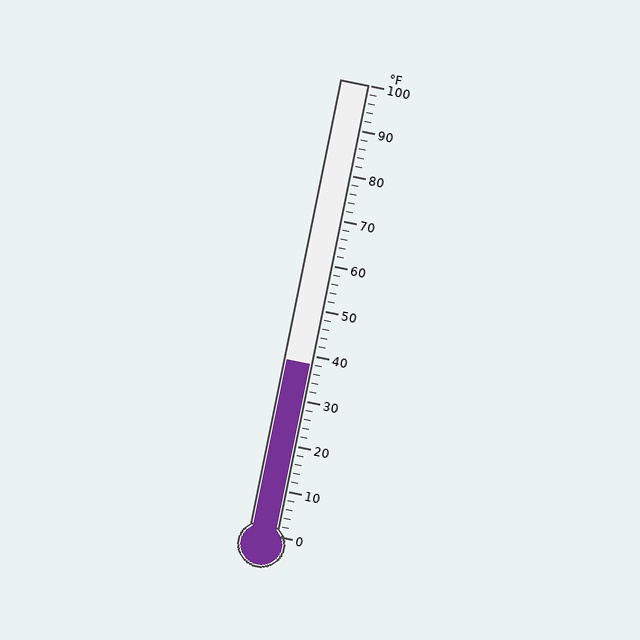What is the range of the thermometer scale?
The thermometer scale ranges from 0°F to 100°F.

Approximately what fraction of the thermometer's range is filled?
The thermometer is filled to approximately 40% of its range.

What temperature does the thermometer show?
The thermometer shows approximately 38°F.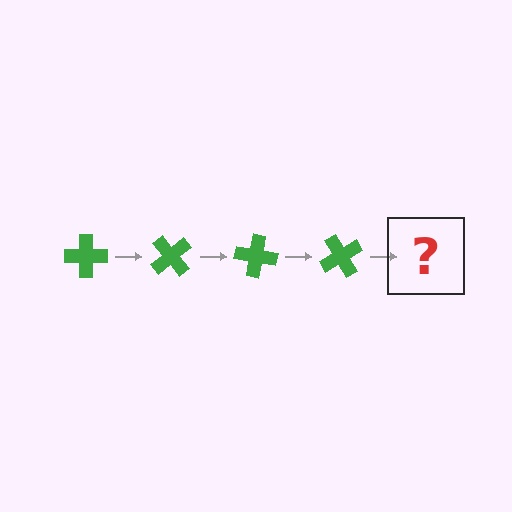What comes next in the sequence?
The next element should be a green cross rotated 200 degrees.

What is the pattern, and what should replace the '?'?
The pattern is that the cross rotates 50 degrees each step. The '?' should be a green cross rotated 200 degrees.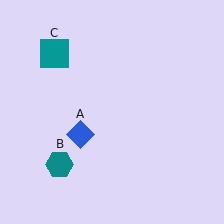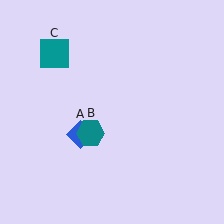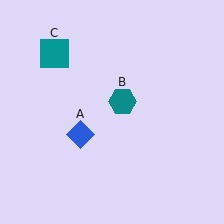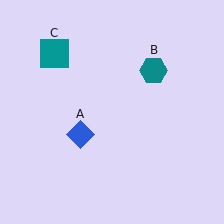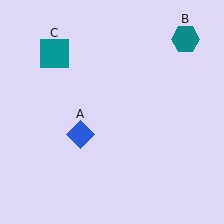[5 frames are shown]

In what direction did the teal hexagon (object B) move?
The teal hexagon (object B) moved up and to the right.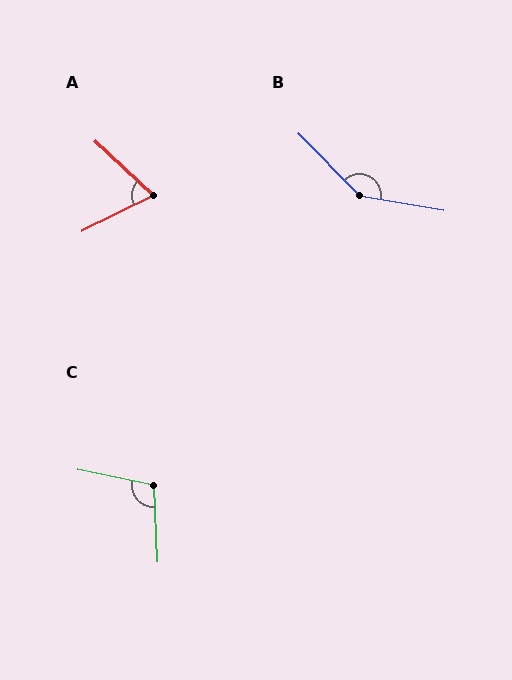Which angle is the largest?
B, at approximately 144 degrees.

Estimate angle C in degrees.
Approximately 105 degrees.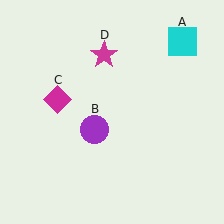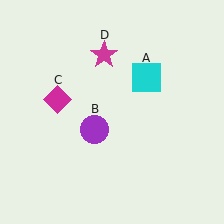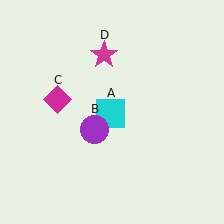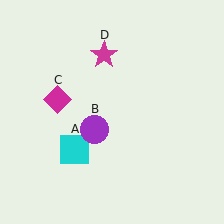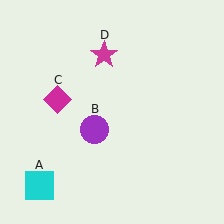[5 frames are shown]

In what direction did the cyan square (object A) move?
The cyan square (object A) moved down and to the left.